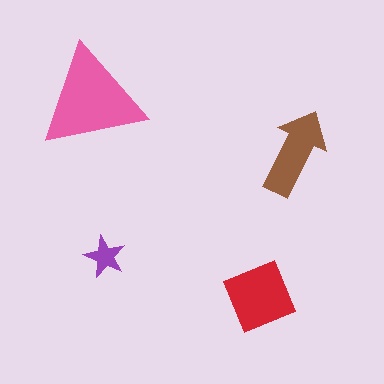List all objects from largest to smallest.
The pink triangle, the red diamond, the brown arrow, the purple star.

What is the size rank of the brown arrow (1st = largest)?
3rd.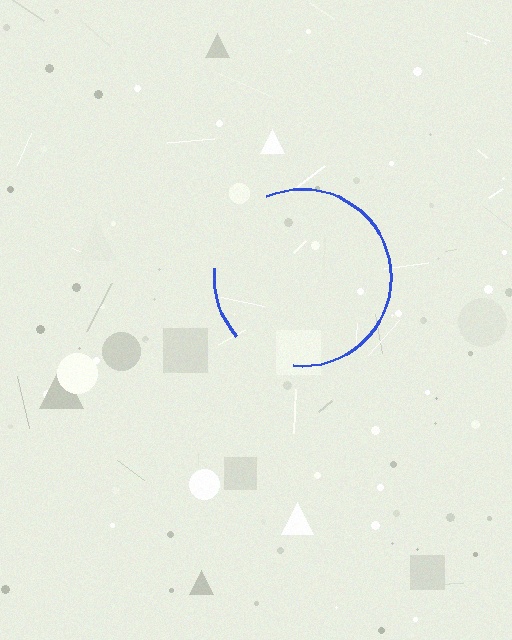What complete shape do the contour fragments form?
The contour fragments form a circle.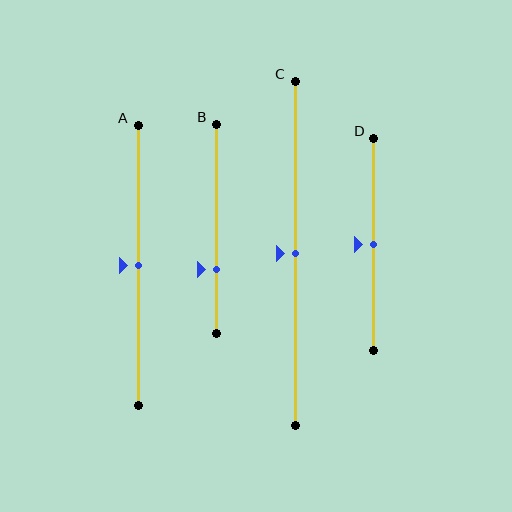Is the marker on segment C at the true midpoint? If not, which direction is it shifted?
Yes, the marker on segment C is at the true midpoint.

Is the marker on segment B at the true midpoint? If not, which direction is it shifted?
No, the marker on segment B is shifted downward by about 20% of the segment length.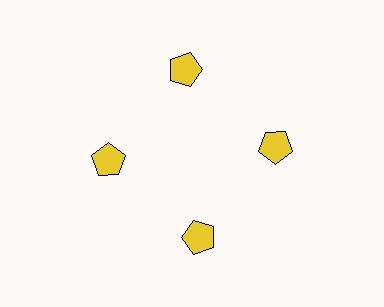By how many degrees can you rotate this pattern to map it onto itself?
The pattern maps onto itself every 90 degrees of rotation.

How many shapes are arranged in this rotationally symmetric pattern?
There are 4 shapes, arranged in 4 groups of 1.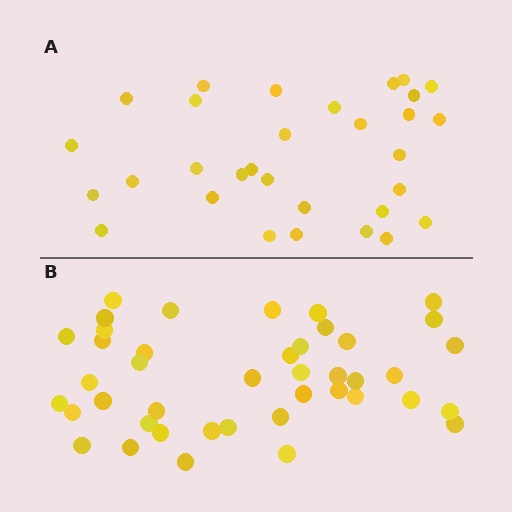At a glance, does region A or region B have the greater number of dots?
Region B (the bottom region) has more dots.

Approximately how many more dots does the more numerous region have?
Region B has roughly 12 or so more dots than region A.